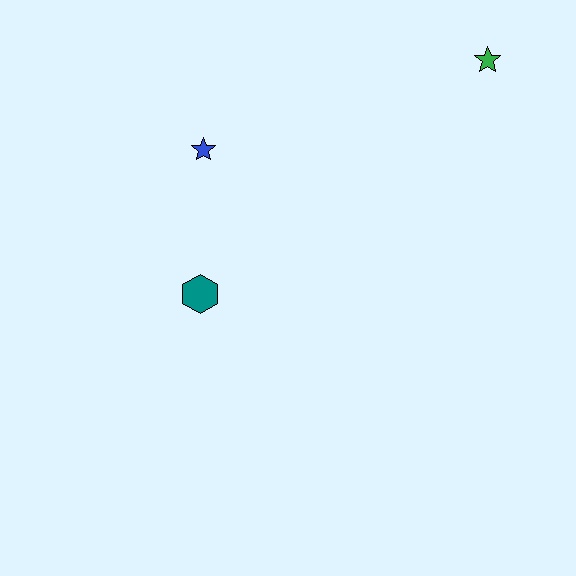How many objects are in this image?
There are 3 objects.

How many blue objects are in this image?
There is 1 blue object.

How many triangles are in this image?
There are no triangles.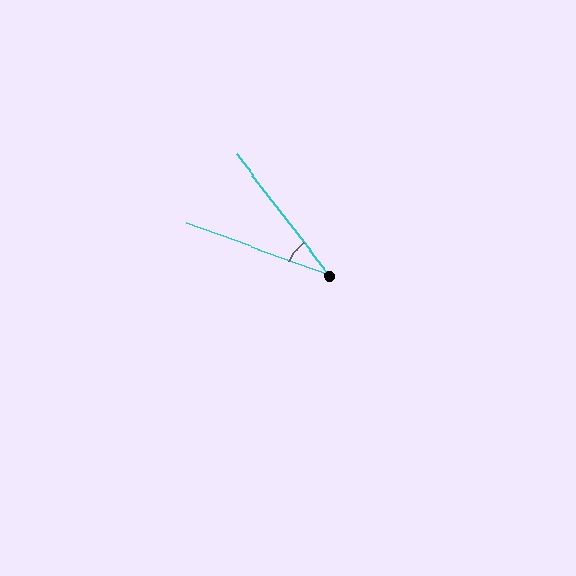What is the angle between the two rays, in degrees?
Approximately 32 degrees.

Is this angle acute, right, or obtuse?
It is acute.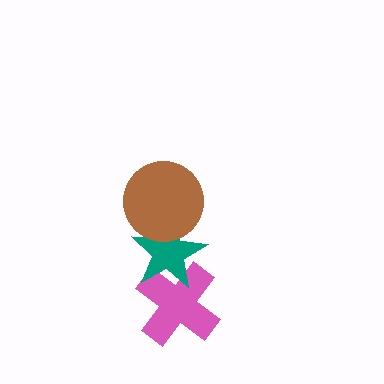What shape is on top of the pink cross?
The teal star is on top of the pink cross.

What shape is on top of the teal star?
The brown circle is on top of the teal star.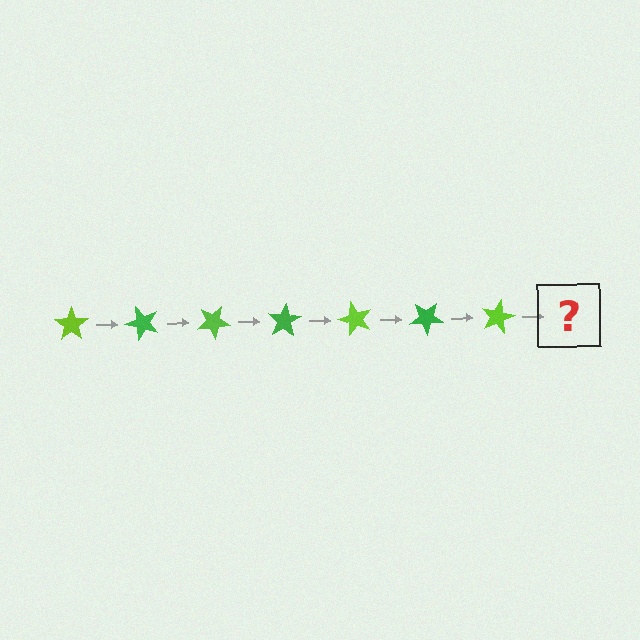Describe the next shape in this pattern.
It should be a green star, rotated 350 degrees from the start.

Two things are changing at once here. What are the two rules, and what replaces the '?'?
The two rules are that it rotates 50 degrees each step and the color cycles through lime and green. The '?' should be a green star, rotated 350 degrees from the start.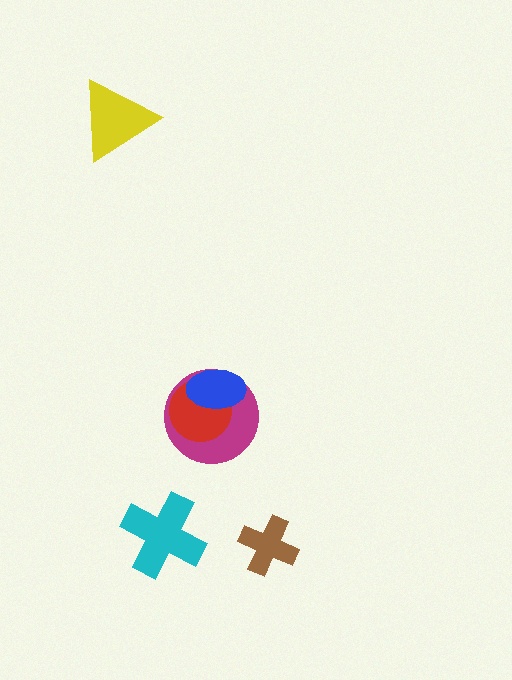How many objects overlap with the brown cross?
0 objects overlap with the brown cross.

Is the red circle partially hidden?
Yes, it is partially covered by another shape.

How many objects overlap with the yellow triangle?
0 objects overlap with the yellow triangle.